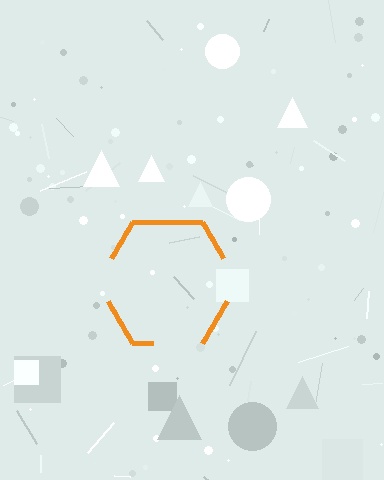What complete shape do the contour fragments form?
The contour fragments form a hexagon.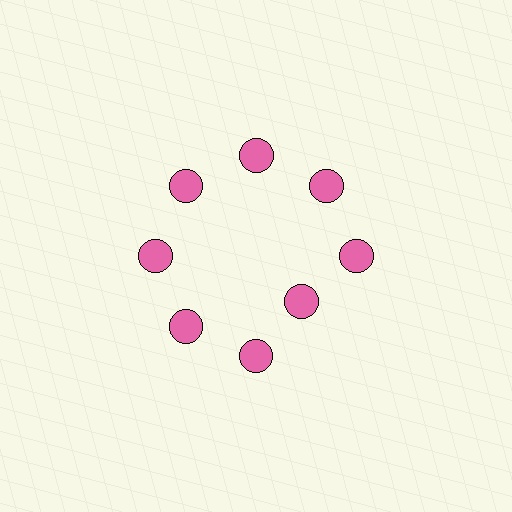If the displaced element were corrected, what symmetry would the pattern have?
It would have 8-fold rotational symmetry — the pattern would map onto itself every 45 degrees.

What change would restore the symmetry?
The symmetry would be restored by moving it outward, back onto the ring so that all 8 circles sit at equal angles and equal distance from the center.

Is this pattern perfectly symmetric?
No. The 8 pink circles are arranged in a ring, but one element near the 4 o'clock position is pulled inward toward the center, breaking the 8-fold rotational symmetry.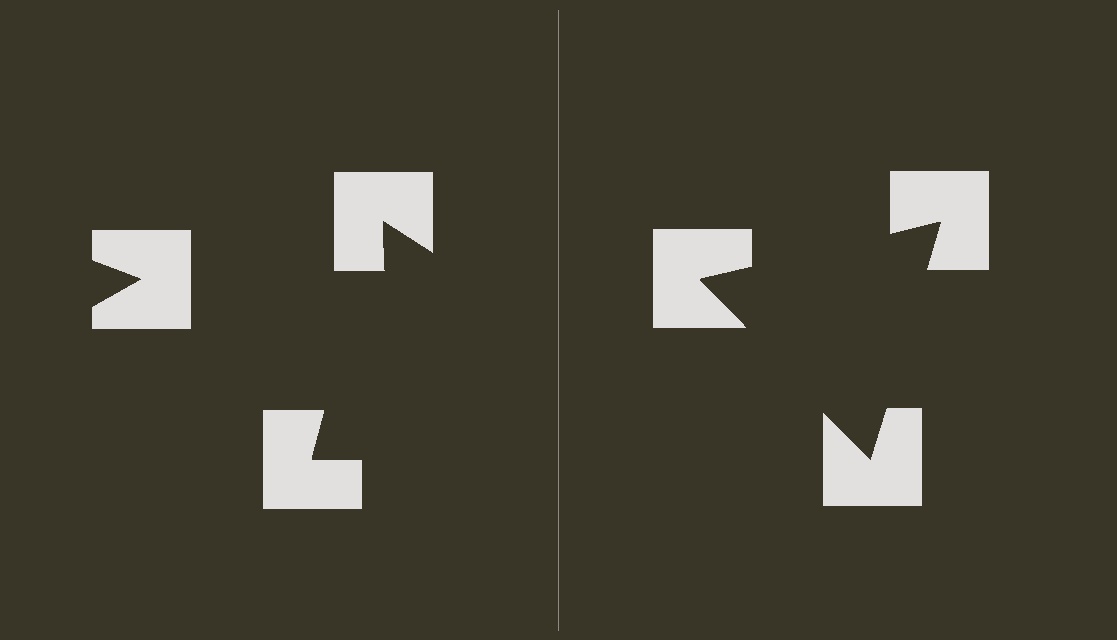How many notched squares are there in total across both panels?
6 — 3 on each side.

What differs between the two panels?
The notched squares are positioned identically on both sides; only the wedge orientations differ. On the right they align to a triangle; on the left they are misaligned.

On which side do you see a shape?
An illusory triangle appears on the right side. On the left side the wedge cuts are rotated, so no coherent shape forms.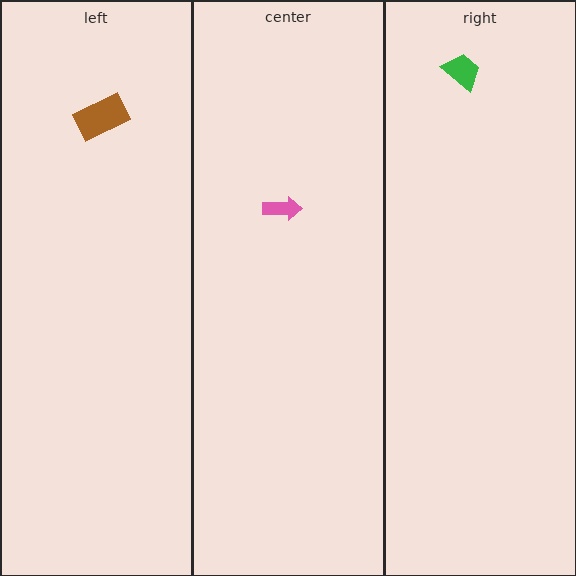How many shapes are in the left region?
1.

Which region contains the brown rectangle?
The left region.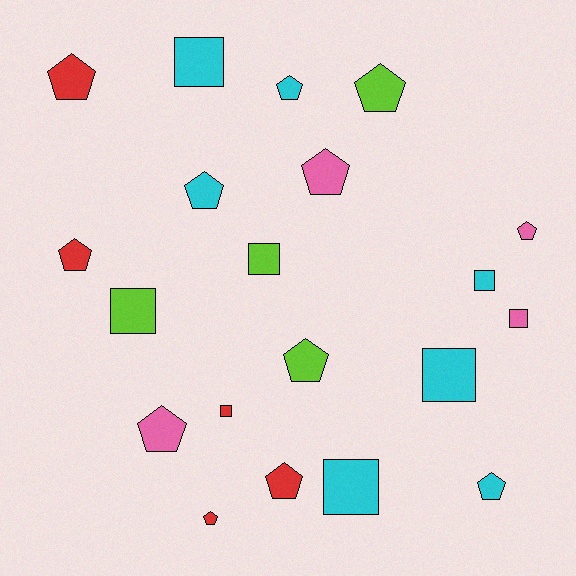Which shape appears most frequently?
Pentagon, with 12 objects.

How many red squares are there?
There is 1 red square.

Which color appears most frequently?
Cyan, with 7 objects.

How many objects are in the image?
There are 20 objects.